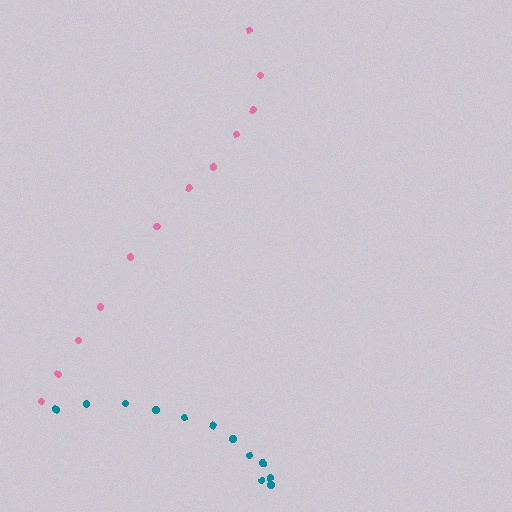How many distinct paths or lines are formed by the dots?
There are 2 distinct paths.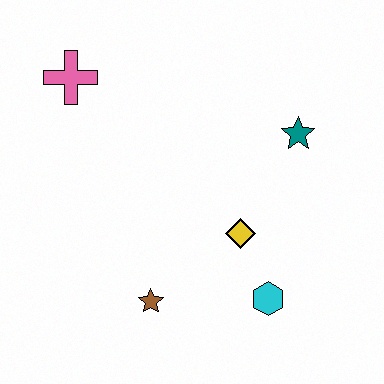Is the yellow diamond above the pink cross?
No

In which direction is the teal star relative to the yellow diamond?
The teal star is above the yellow diamond.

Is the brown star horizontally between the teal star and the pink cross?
Yes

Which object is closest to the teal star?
The yellow diamond is closest to the teal star.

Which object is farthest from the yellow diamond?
The pink cross is farthest from the yellow diamond.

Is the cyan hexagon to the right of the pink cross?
Yes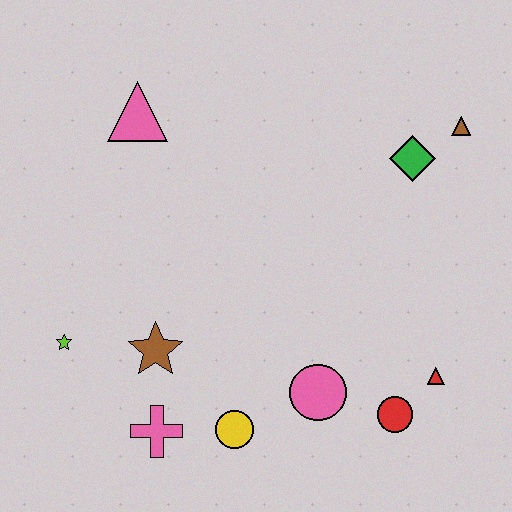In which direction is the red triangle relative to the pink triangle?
The red triangle is to the right of the pink triangle.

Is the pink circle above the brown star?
No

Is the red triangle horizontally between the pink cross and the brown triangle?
Yes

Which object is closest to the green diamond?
The brown triangle is closest to the green diamond.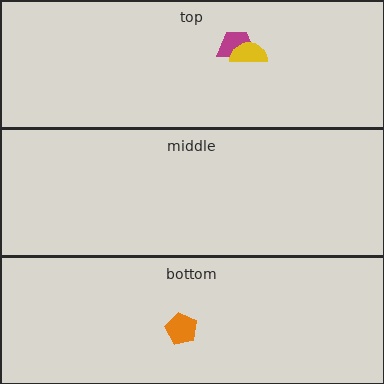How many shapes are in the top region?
2.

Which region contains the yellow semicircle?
The top region.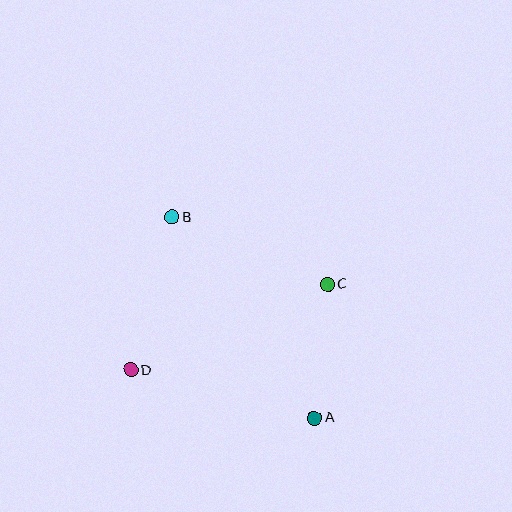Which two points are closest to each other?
Points A and C are closest to each other.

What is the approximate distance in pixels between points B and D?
The distance between B and D is approximately 158 pixels.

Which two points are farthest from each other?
Points A and B are farthest from each other.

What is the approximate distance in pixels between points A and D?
The distance between A and D is approximately 190 pixels.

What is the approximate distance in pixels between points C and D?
The distance between C and D is approximately 214 pixels.